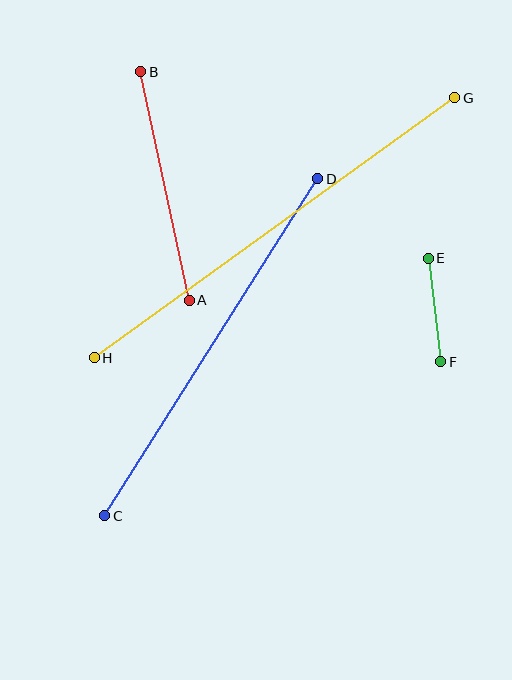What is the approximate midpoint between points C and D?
The midpoint is at approximately (211, 347) pixels.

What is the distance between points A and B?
The distance is approximately 234 pixels.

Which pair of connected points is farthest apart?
Points G and H are farthest apart.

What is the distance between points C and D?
The distance is approximately 399 pixels.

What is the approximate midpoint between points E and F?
The midpoint is at approximately (435, 310) pixels.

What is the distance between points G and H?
The distance is approximately 445 pixels.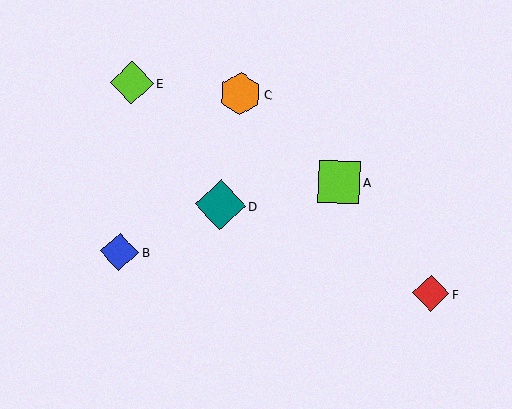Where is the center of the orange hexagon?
The center of the orange hexagon is at (240, 94).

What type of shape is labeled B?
Shape B is a blue diamond.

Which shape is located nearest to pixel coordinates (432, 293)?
The red diamond (labeled F) at (431, 293) is nearest to that location.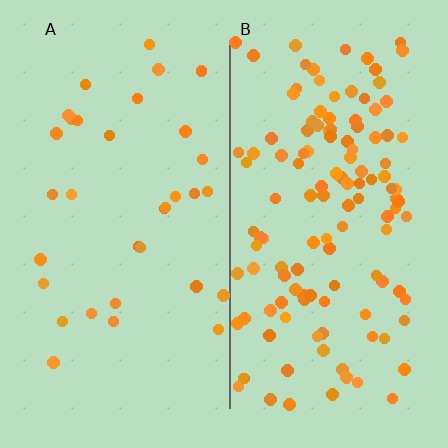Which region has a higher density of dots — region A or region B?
B (the right).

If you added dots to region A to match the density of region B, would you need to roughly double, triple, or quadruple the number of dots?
Approximately quadruple.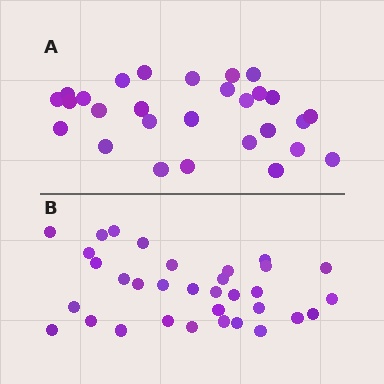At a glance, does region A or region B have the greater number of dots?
Region B (the bottom region) has more dots.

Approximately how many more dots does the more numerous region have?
Region B has about 5 more dots than region A.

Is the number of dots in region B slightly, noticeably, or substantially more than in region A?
Region B has only slightly more — the two regions are fairly close. The ratio is roughly 1.2 to 1.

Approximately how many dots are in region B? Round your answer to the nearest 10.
About 30 dots. (The exact count is 33, which rounds to 30.)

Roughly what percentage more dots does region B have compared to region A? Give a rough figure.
About 20% more.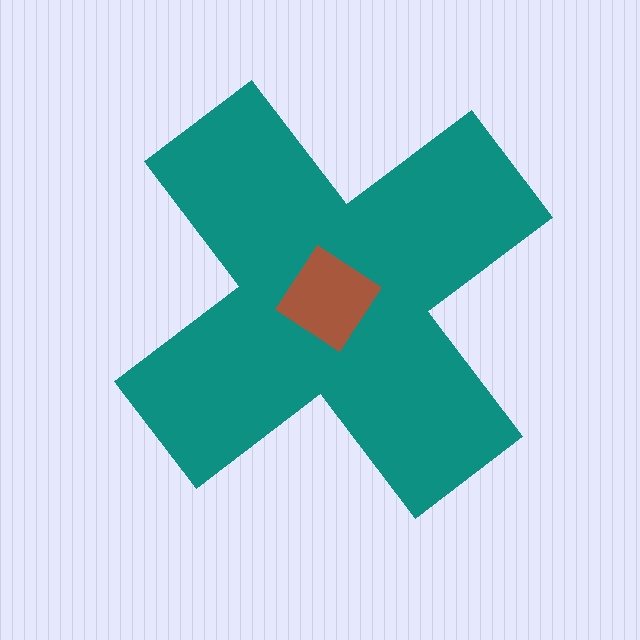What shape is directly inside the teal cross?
The brown diamond.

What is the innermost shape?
The brown diamond.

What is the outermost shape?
The teal cross.